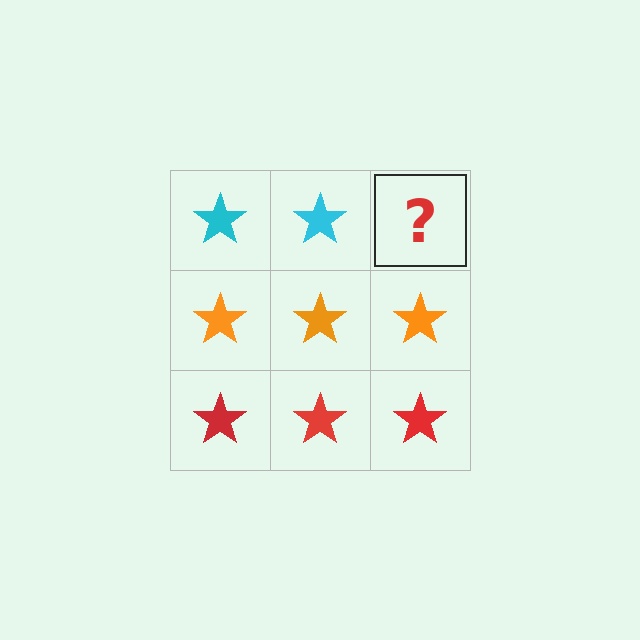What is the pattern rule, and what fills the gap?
The rule is that each row has a consistent color. The gap should be filled with a cyan star.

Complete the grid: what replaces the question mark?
The question mark should be replaced with a cyan star.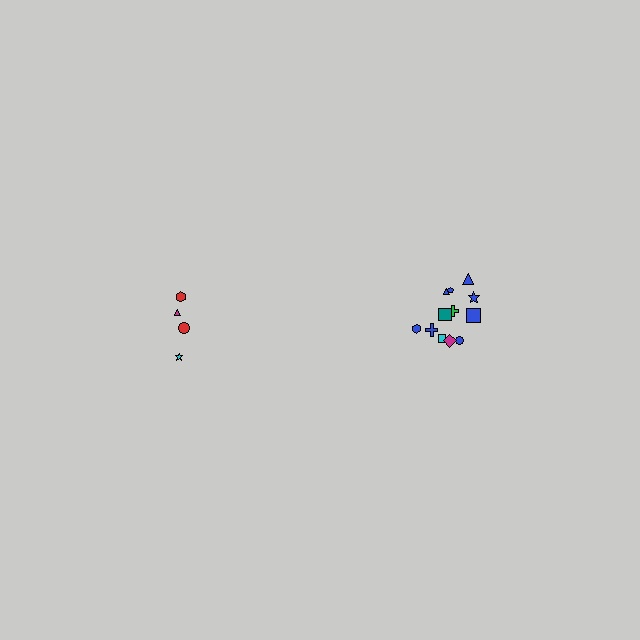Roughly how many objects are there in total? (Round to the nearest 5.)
Roughly 15 objects in total.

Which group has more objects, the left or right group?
The right group.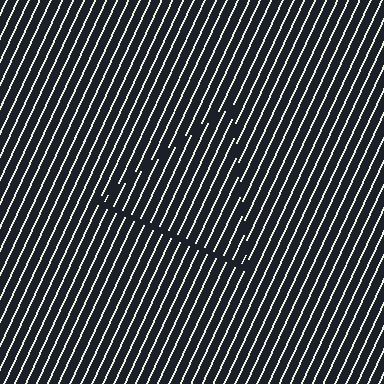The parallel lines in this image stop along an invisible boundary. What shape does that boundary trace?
An illusory triangle. The interior of the shape contains the same grating, shifted by half a period — the contour is defined by the phase discontinuity where line-ends from the inner and outer gratings abut.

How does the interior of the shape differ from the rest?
The interior of the shape contains the same grating, shifted by half a period — the contour is defined by the phase discontinuity where line-ends from the inner and outer gratings abut.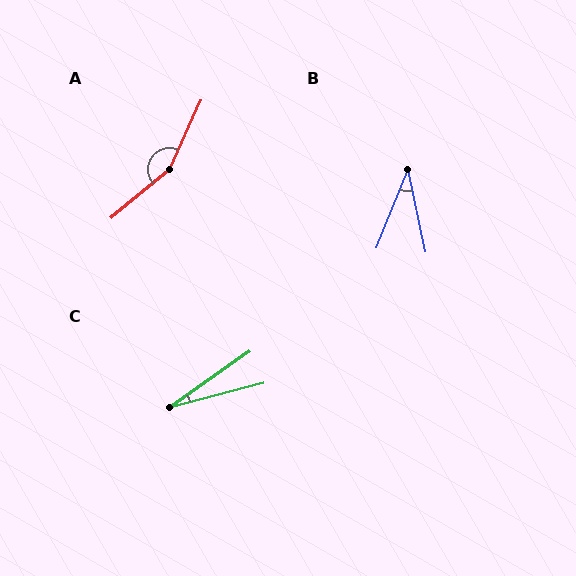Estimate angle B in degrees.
Approximately 34 degrees.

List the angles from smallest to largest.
C (20°), B (34°), A (154°).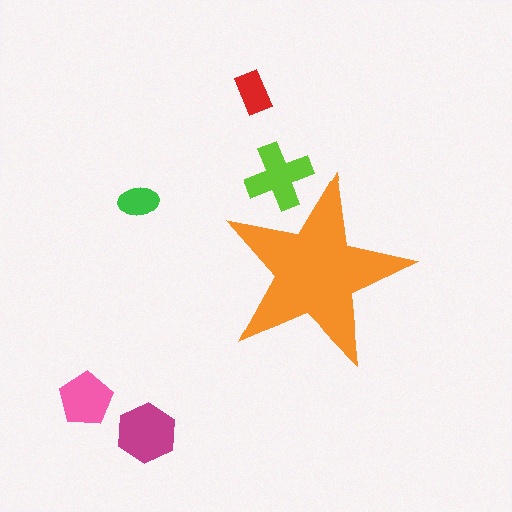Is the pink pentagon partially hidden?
No, the pink pentagon is fully visible.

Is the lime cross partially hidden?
Yes, the lime cross is partially hidden behind the orange star.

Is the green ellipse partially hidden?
No, the green ellipse is fully visible.